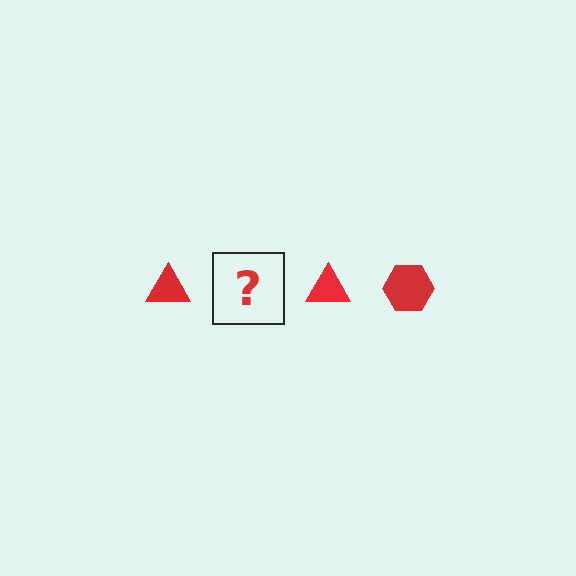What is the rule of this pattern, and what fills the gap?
The rule is that the pattern cycles through triangle, hexagon shapes in red. The gap should be filled with a red hexagon.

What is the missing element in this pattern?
The missing element is a red hexagon.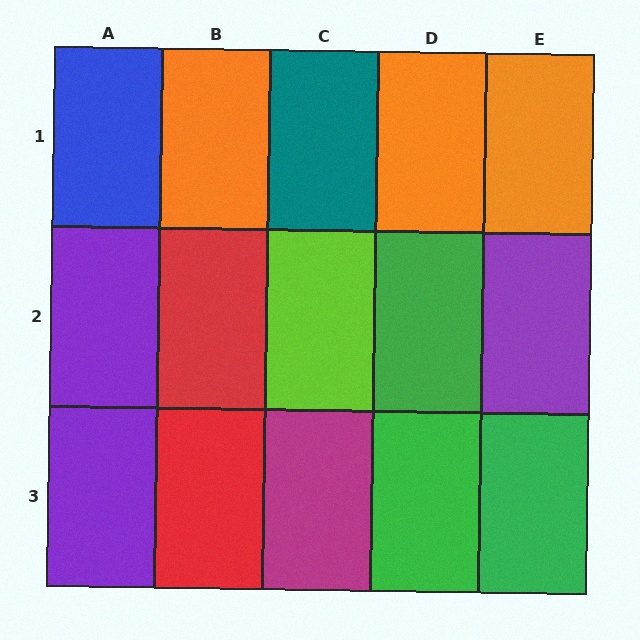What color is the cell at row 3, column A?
Purple.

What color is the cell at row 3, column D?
Green.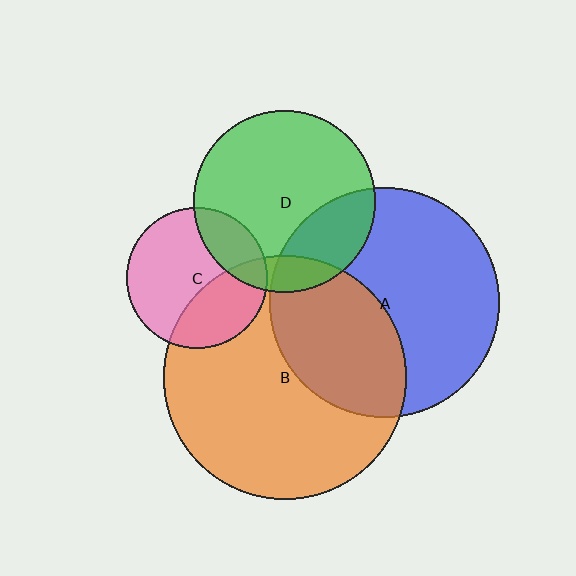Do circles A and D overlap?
Yes.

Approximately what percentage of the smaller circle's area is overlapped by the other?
Approximately 25%.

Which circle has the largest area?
Circle B (orange).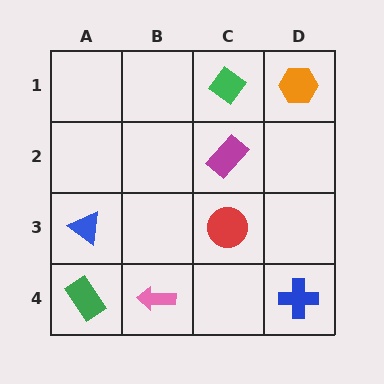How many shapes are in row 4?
3 shapes.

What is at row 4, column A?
A green rectangle.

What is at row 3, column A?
A blue triangle.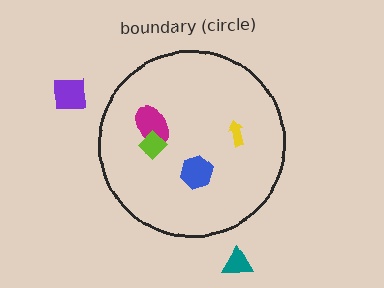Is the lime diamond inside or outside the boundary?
Inside.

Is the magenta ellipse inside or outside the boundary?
Inside.